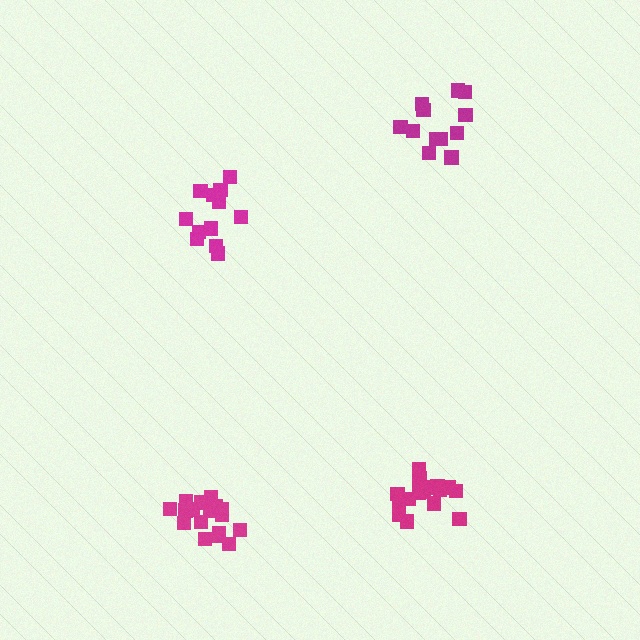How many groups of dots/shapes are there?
There are 4 groups.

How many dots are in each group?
Group 1: 16 dots, Group 2: 12 dots, Group 3: 12 dots, Group 4: 18 dots (58 total).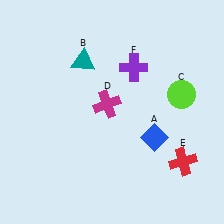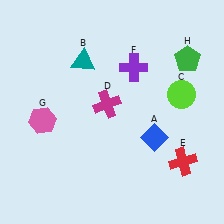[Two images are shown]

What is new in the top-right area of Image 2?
A green pentagon (H) was added in the top-right area of Image 2.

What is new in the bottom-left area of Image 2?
A pink hexagon (G) was added in the bottom-left area of Image 2.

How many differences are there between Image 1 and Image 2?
There are 2 differences between the two images.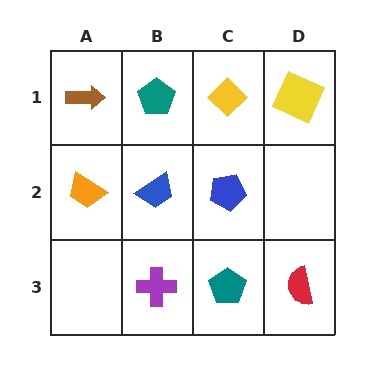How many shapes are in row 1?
4 shapes.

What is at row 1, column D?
A yellow square.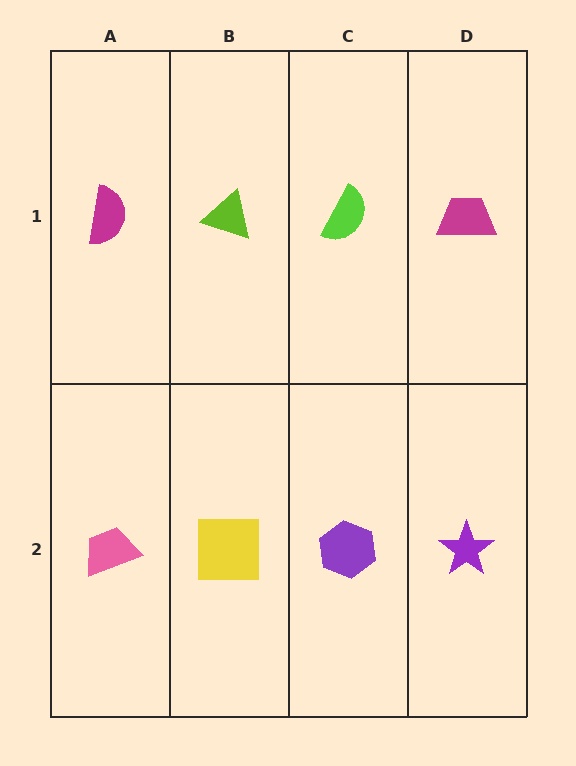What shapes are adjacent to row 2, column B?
A lime triangle (row 1, column B), a pink trapezoid (row 2, column A), a purple hexagon (row 2, column C).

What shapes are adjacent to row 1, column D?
A purple star (row 2, column D), a lime semicircle (row 1, column C).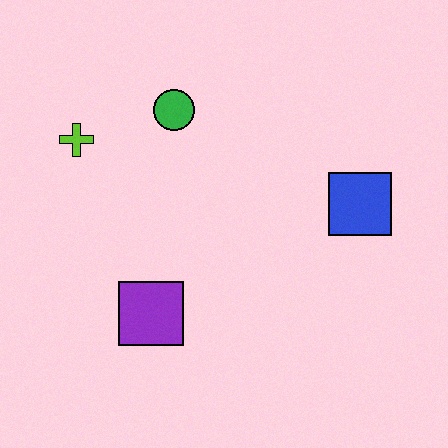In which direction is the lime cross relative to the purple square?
The lime cross is above the purple square.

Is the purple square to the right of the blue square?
No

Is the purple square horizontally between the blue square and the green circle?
No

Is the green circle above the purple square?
Yes